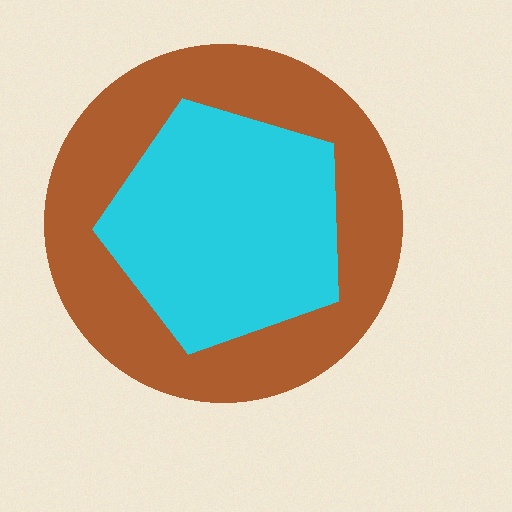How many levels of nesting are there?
2.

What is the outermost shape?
The brown circle.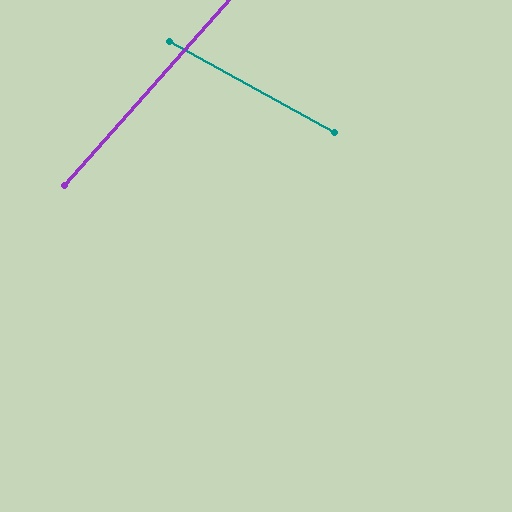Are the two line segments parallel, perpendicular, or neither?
Neither parallel nor perpendicular — they differ by about 77°.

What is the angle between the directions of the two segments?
Approximately 77 degrees.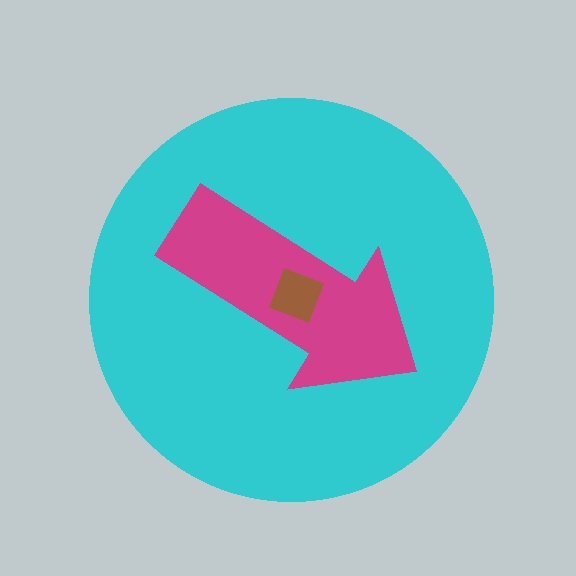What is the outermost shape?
The cyan circle.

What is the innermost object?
The brown square.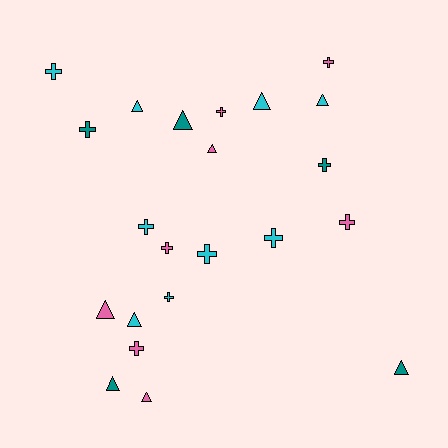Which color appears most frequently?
Cyan, with 9 objects.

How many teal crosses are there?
There are 2 teal crosses.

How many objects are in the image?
There are 22 objects.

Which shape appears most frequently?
Cross, with 12 objects.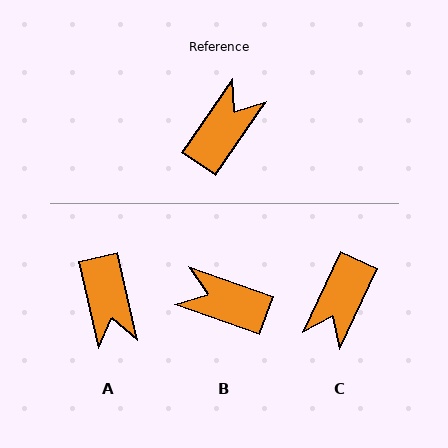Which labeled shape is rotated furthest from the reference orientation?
C, about 170 degrees away.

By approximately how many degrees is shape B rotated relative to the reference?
Approximately 106 degrees counter-clockwise.